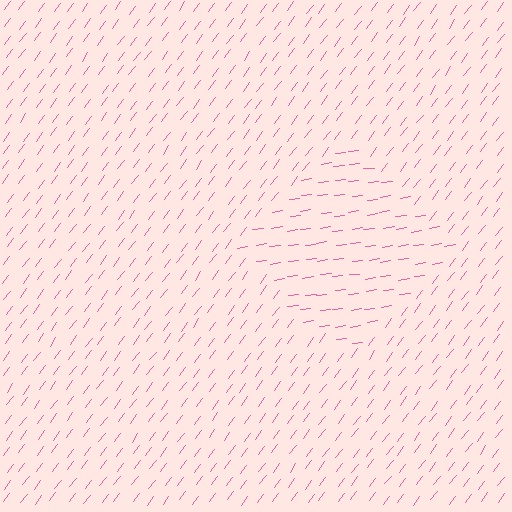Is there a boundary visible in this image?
Yes, there is a texture boundary formed by a change in line orientation.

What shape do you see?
I see a diamond.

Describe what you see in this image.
The image is filled with small pink line segments. A diamond region in the image has lines oriented differently from the surrounding lines, creating a visible texture boundary.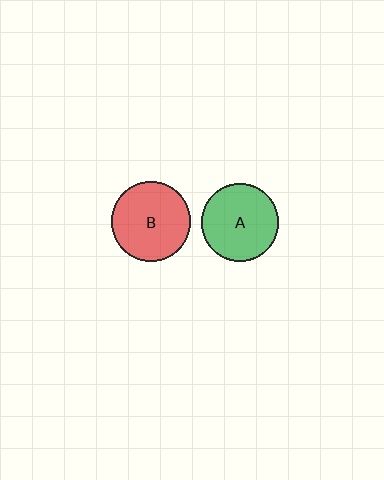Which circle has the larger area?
Circle B (red).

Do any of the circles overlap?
No, none of the circles overlap.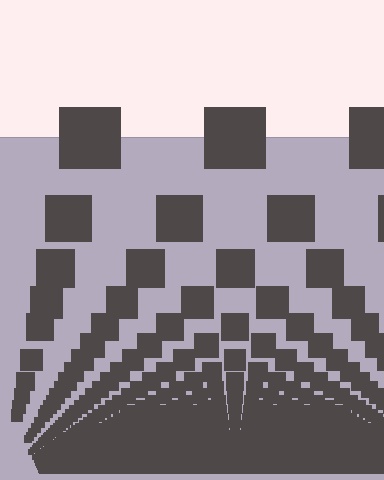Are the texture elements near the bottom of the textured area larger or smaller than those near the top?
Smaller. The gradient is inverted — elements near the bottom are smaller and denser.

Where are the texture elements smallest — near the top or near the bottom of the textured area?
Near the bottom.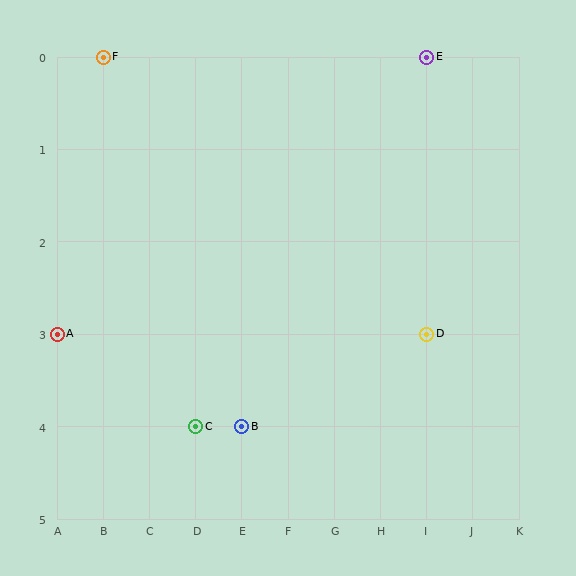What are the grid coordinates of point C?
Point C is at grid coordinates (D, 4).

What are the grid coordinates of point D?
Point D is at grid coordinates (I, 3).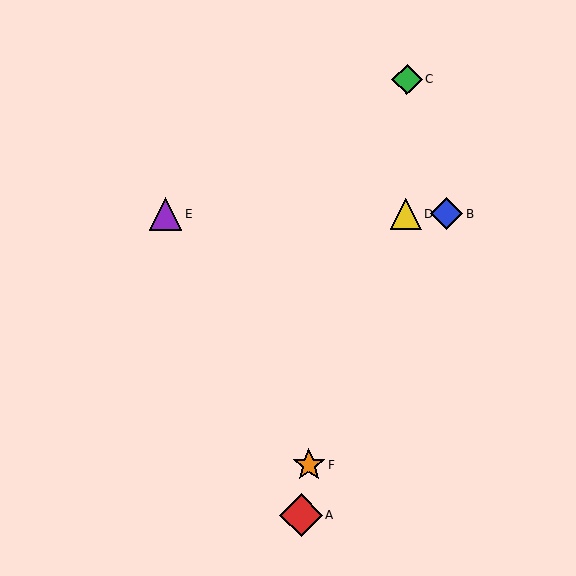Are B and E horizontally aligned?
Yes, both are at y≈214.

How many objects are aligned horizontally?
3 objects (B, D, E) are aligned horizontally.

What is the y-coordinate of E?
Object E is at y≈214.